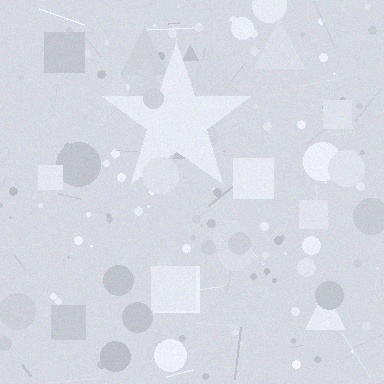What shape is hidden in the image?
A star is hidden in the image.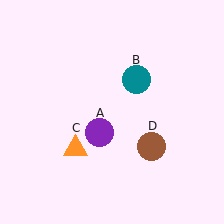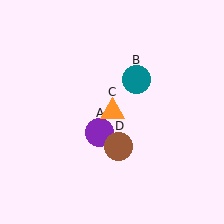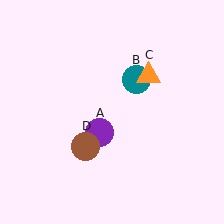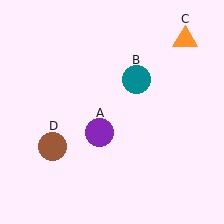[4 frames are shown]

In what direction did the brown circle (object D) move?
The brown circle (object D) moved left.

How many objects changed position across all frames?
2 objects changed position: orange triangle (object C), brown circle (object D).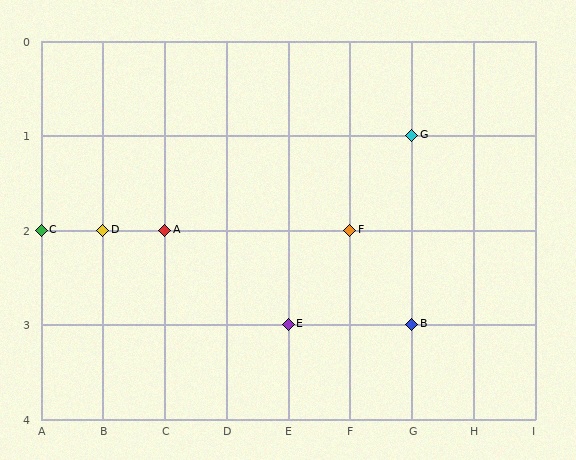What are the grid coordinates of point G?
Point G is at grid coordinates (G, 1).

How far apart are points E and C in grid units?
Points E and C are 4 columns and 1 row apart (about 4.1 grid units diagonally).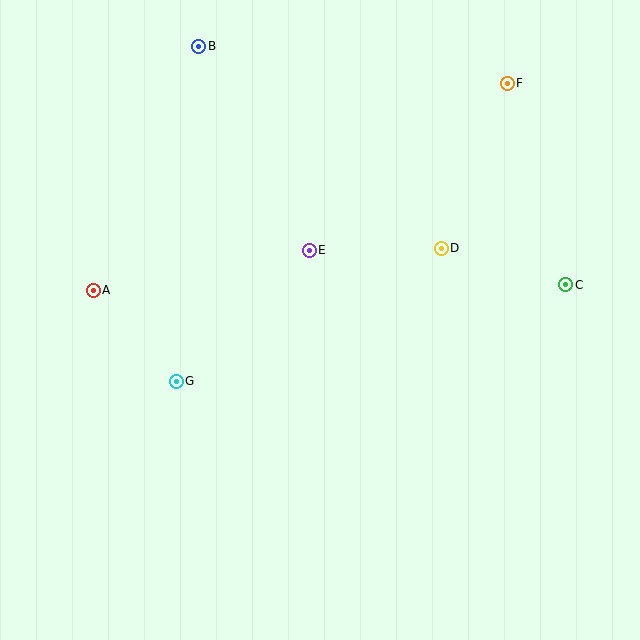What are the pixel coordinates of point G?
Point G is at (176, 381).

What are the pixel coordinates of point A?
Point A is at (93, 290).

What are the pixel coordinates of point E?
Point E is at (309, 250).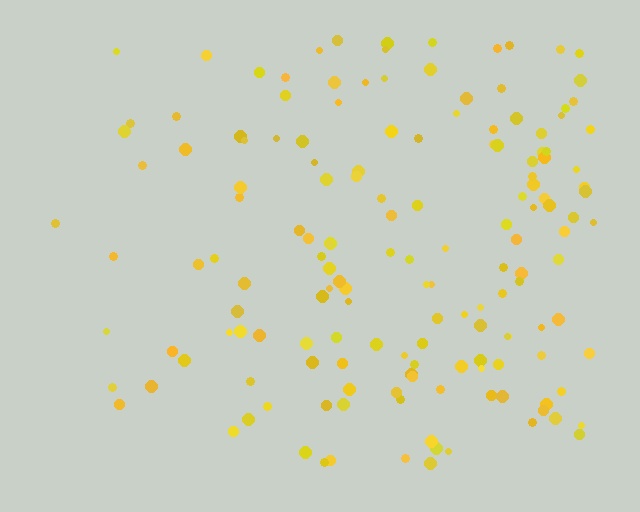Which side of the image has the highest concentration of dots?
The right.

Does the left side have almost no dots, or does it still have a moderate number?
Still a moderate number, just noticeably fewer than the right.